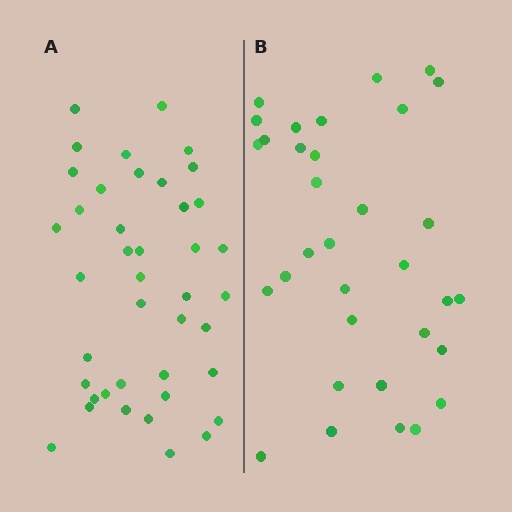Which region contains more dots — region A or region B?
Region A (the left region) has more dots.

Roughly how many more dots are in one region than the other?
Region A has roughly 8 or so more dots than region B.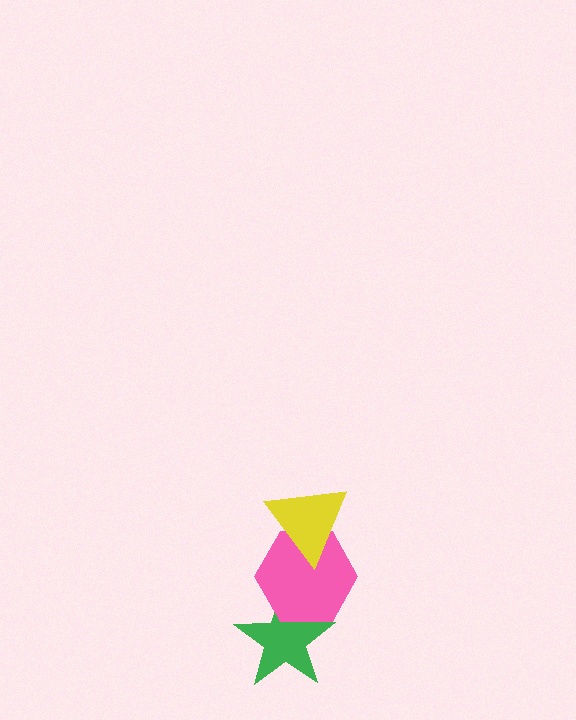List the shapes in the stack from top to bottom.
From top to bottom: the yellow triangle, the pink hexagon, the green star.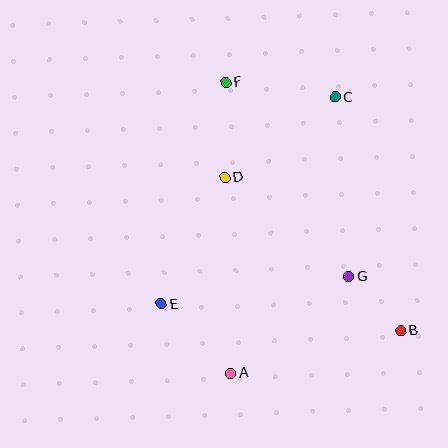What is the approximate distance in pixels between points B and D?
The distance between B and D is approximately 233 pixels.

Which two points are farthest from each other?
Points B and F are farthest from each other.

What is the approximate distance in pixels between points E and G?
The distance between E and G is approximately 189 pixels.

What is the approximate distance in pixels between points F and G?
The distance between F and G is approximately 230 pixels.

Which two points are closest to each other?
Points B and G are closest to each other.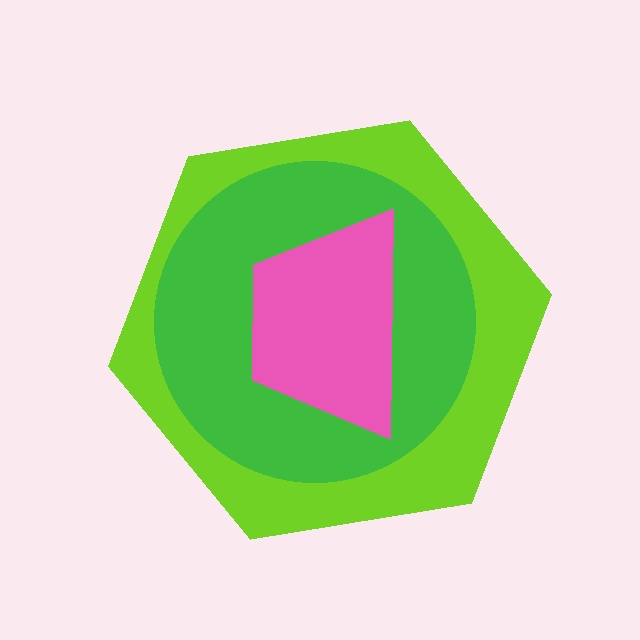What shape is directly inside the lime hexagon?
The green circle.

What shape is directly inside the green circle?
The pink trapezoid.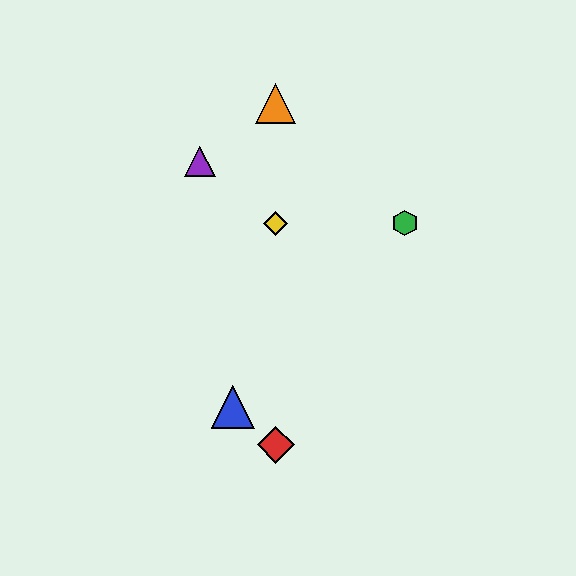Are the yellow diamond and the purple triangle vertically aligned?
No, the yellow diamond is at x≈276 and the purple triangle is at x≈200.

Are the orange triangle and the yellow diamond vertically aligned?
Yes, both are at x≈276.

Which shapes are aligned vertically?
The red diamond, the yellow diamond, the orange triangle are aligned vertically.